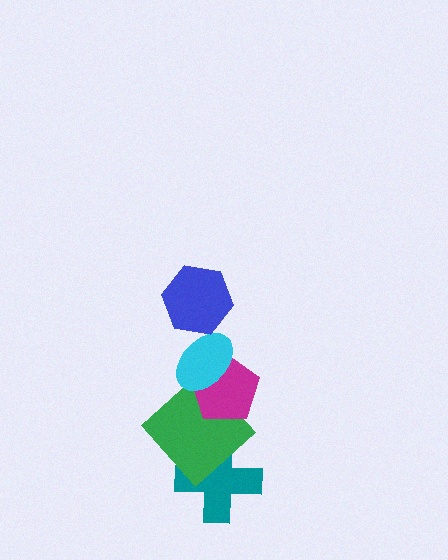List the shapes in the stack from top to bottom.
From top to bottom: the blue hexagon, the cyan ellipse, the magenta pentagon, the green diamond, the teal cross.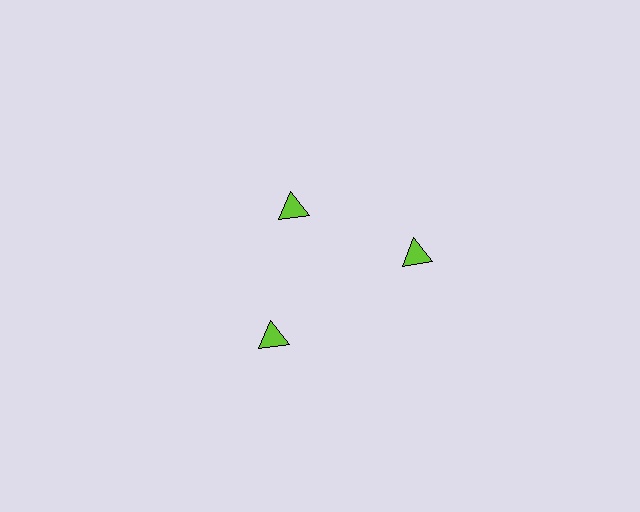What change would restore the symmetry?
The symmetry would be restored by moving it outward, back onto the ring so that all 3 triangles sit at equal angles and equal distance from the center.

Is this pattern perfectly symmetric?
No. The 3 lime triangles are arranged in a ring, but one element near the 11 o'clock position is pulled inward toward the center, breaking the 3-fold rotational symmetry.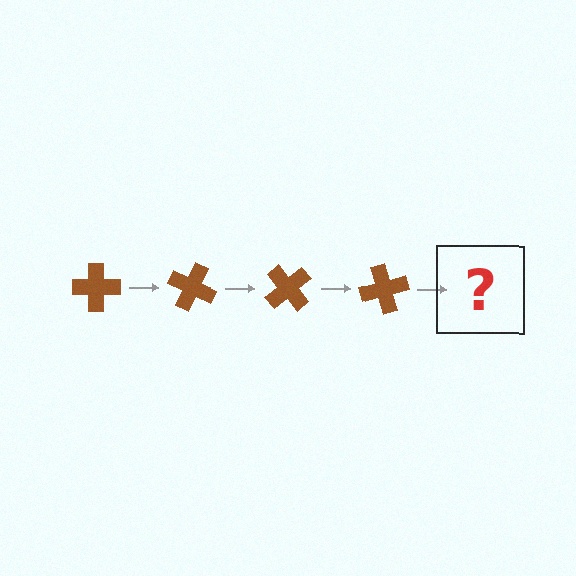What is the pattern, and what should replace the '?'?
The pattern is that the cross rotates 25 degrees each step. The '?' should be a brown cross rotated 100 degrees.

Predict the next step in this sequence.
The next step is a brown cross rotated 100 degrees.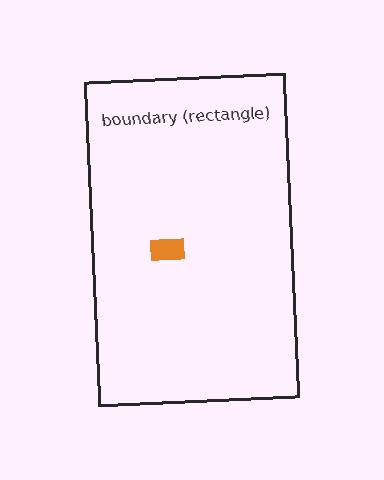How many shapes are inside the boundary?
1 inside, 0 outside.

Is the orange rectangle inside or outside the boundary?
Inside.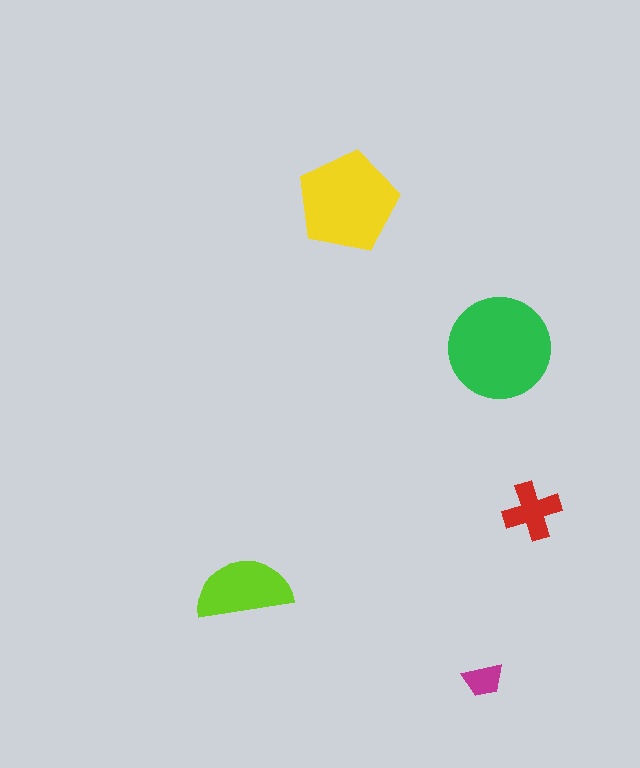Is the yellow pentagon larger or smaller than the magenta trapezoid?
Larger.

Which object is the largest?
The green circle.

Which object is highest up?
The yellow pentagon is topmost.